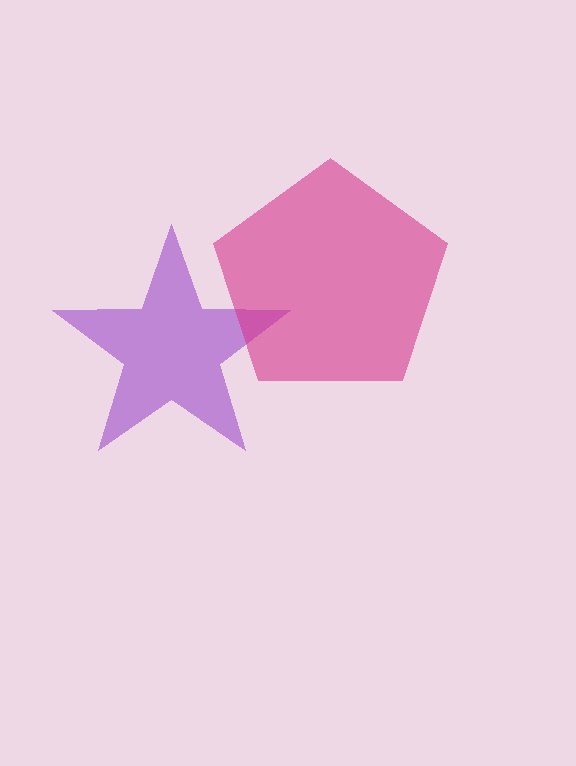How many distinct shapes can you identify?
There are 2 distinct shapes: a purple star, a magenta pentagon.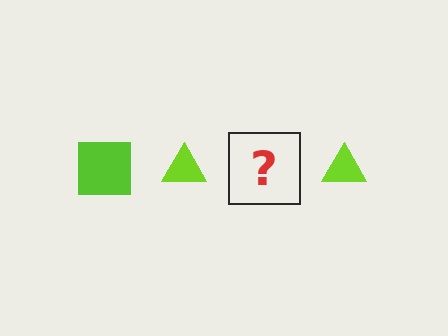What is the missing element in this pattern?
The missing element is a lime square.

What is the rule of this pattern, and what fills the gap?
The rule is that the pattern cycles through square, triangle shapes in lime. The gap should be filled with a lime square.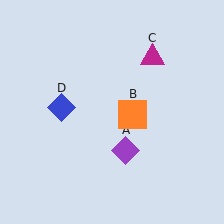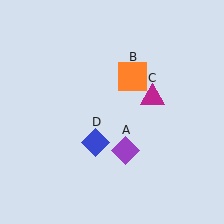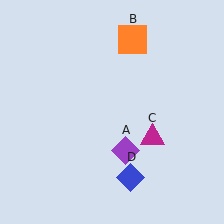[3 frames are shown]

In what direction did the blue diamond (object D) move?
The blue diamond (object D) moved down and to the right.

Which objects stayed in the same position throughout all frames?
Purple diamond (object A) remained stationary.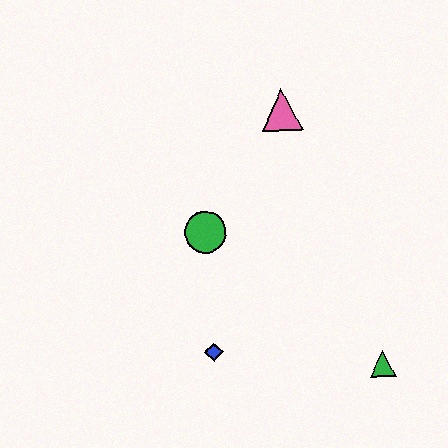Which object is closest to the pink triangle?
The green circle is closest to the pink triangle.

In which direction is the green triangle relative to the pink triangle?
The green triangle is below the pink triangle.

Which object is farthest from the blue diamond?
The pink triangle is farthest from the blue diamond.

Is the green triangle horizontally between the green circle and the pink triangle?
No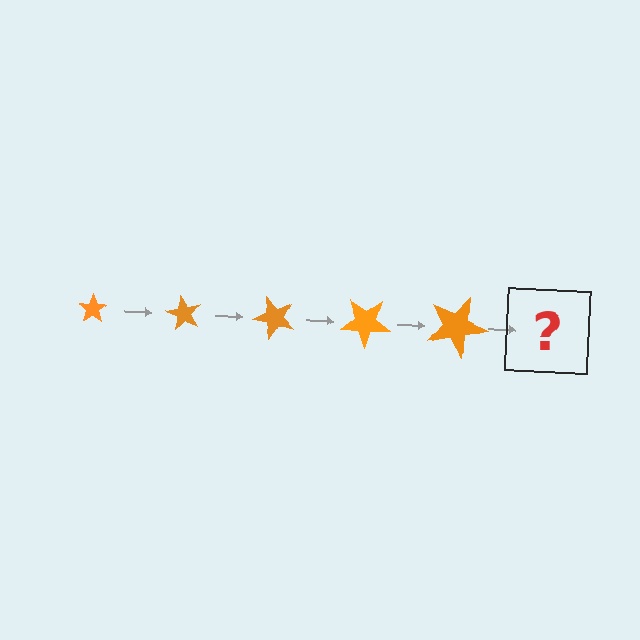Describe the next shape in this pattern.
It should be a star, larger than the previous one and rotated 300 degrees from the start.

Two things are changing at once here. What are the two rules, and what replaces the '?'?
The two rules are that the star grows larger each step and it rotates 60 degrees each step. The '?' should be a star, larger than the previous one and rotated 300 degrees from the start.